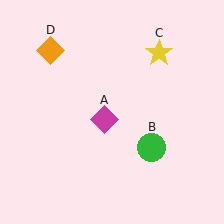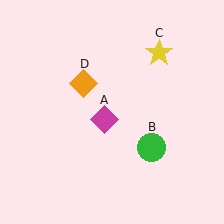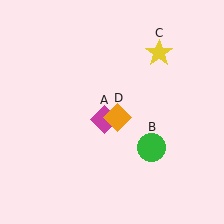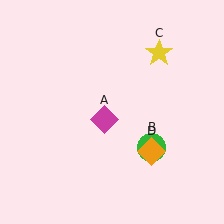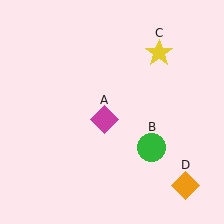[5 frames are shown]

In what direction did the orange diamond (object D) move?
The orange diamond (object D) moved down and to the right.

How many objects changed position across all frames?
1 object changed position: orange diamond (object D).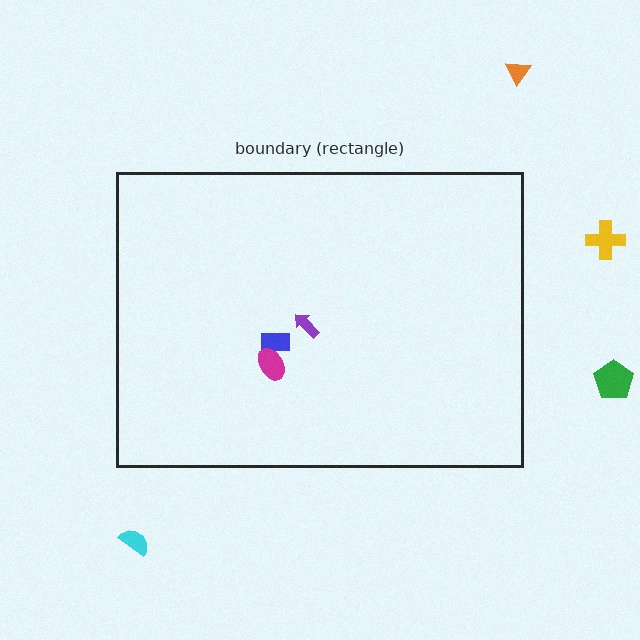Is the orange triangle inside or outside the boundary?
Outside.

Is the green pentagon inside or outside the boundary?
Outside.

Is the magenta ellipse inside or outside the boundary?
Inside.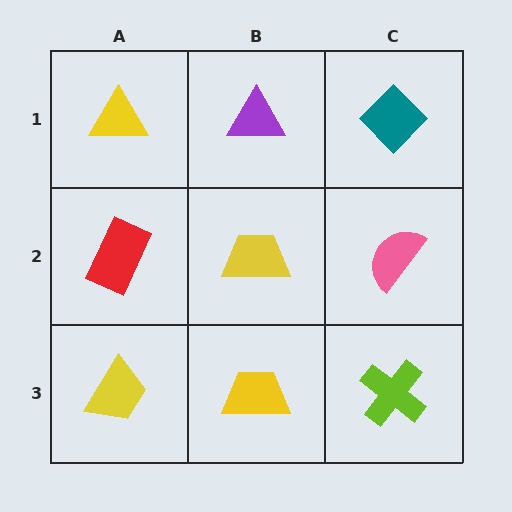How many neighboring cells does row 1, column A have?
2.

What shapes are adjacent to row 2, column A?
A yellow triangle (row 1, column A), a yellow trapezoid (row 3, column A), a yellow trapezoid (row 2, column B).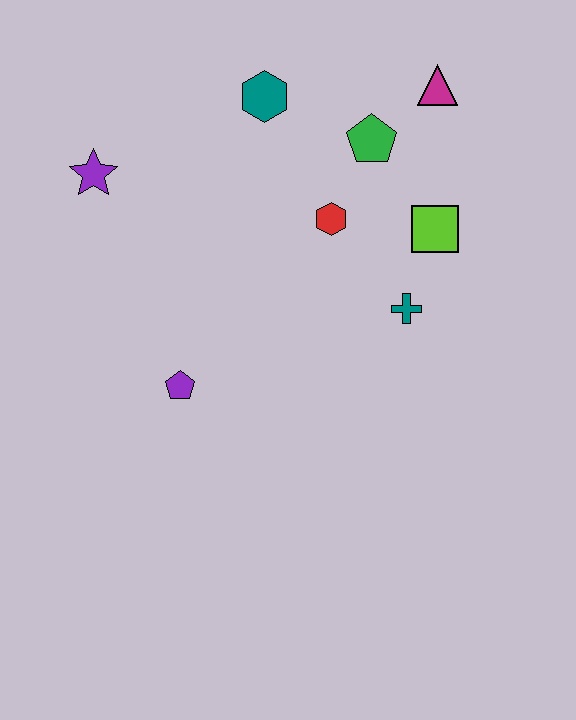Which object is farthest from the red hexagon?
The purple star is farthest from the red hexagon.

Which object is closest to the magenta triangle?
The green pentagon is closest to the magenta triangle.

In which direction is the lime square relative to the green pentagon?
The lime square is below the green pentagon.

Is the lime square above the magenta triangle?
No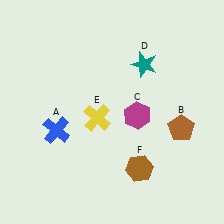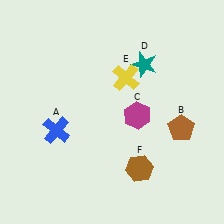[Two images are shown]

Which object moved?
The yellow cross (E) moved up.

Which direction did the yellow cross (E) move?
The yellow cross (E) moved up.